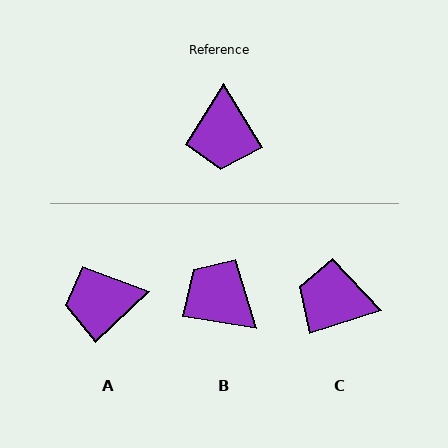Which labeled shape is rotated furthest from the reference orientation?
B, about 131 degrees away.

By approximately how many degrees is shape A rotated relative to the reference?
Approximately 78 degrees clockwise.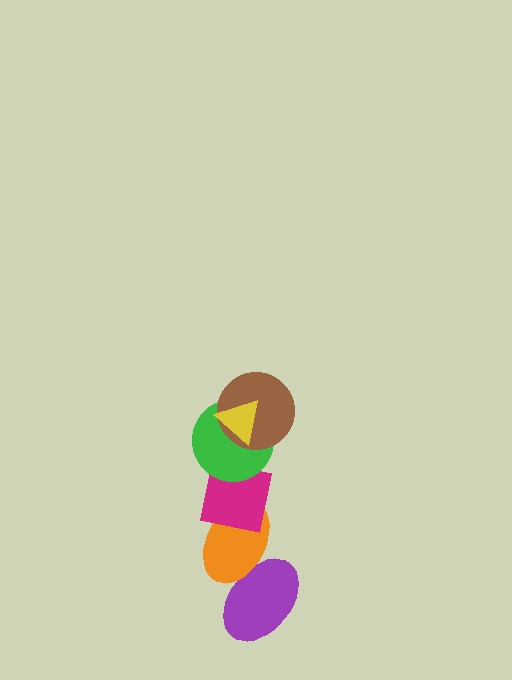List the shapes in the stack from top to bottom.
From top to bottom: the yellow triangle, the brown circle, the green circle, the magenta square, the orange ellipse, the purple ellipse.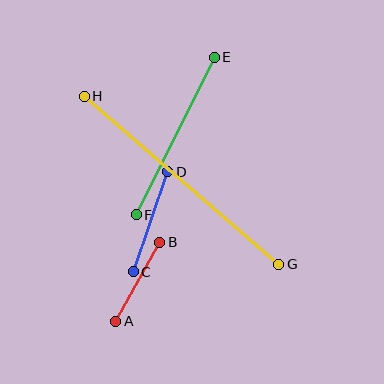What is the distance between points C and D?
The distance is approximately 106 pixels.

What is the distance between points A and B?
The distance is approximately 90 pixels.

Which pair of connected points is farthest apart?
Points G and H are farthest apart.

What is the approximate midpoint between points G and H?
The midpoint is at approximately (182, 180) pixels.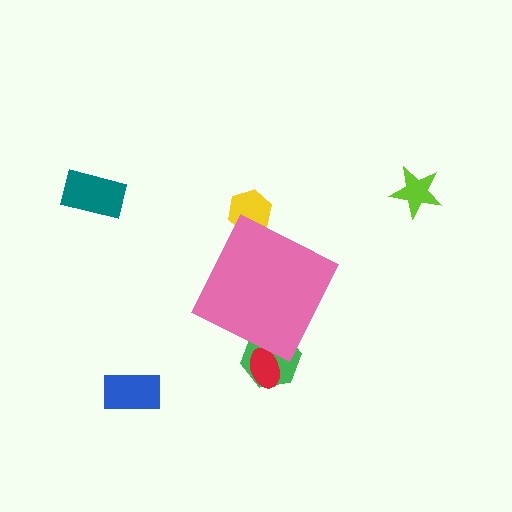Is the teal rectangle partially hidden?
No, the teal rectangle is fully visible.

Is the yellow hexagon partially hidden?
Yes, the yellow hexagon is partially hidden behind the pink diamond.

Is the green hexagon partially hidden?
Yes, the green hexagon is partially hidden behind the pink diamond.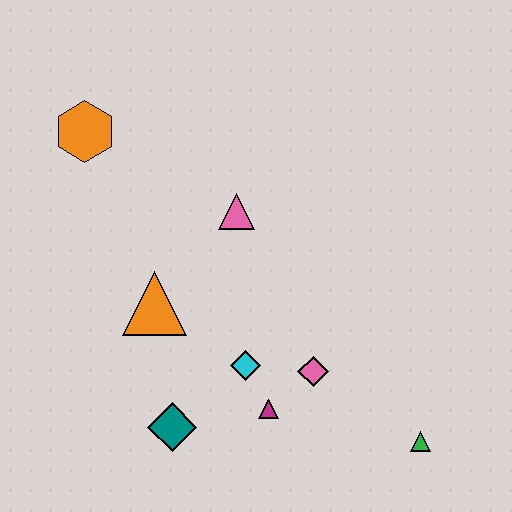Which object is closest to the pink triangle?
The orange triangle is closest to the pink triangle.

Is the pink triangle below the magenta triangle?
No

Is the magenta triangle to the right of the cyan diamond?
Yes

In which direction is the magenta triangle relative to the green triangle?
The magenta triangle is to the left of the green triangle.